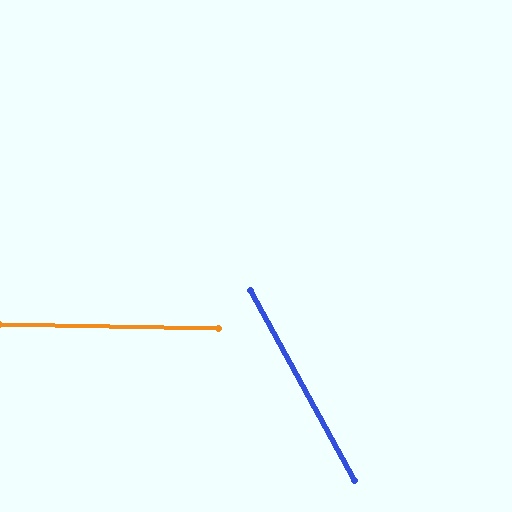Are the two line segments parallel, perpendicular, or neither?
Neither parallel nor perpendicular — they differ by about 60°.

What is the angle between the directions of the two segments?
Approximately 60 degrees.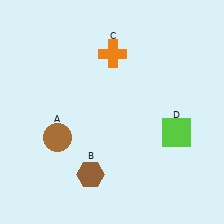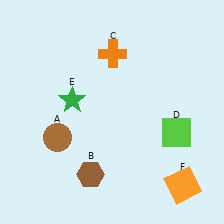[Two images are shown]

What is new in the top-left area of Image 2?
A green star (E) was added in the top-left area of Image 2.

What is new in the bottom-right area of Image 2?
An orange square (F) was added in the bottom-right area of Image 2.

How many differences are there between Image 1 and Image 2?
There are 2 differences between the two images.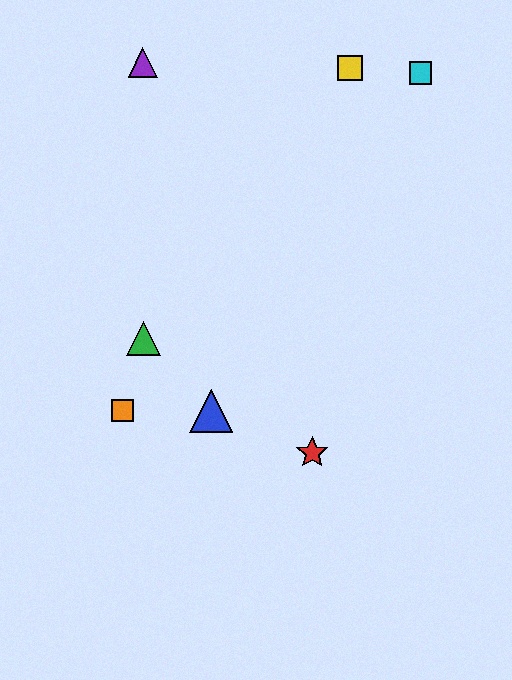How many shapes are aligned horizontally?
2 shapes (the blue triangle, the orange square) are aligned horizontally.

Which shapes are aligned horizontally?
The blue triangle, the orange square are aligned horizontally.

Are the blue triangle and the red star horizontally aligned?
No, the blue triangle is at y≈411 and the red star is at y≈453.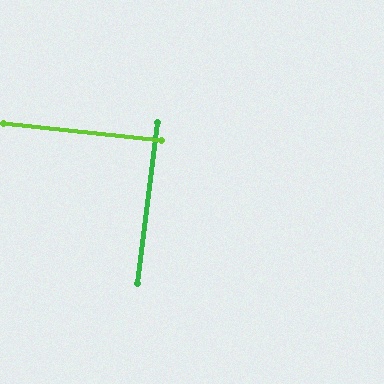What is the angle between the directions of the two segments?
Approximately 89 degrees.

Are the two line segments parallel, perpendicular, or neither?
Perpendicular — they meet at approximately 89°.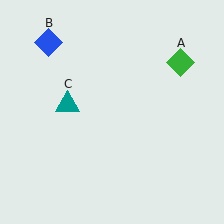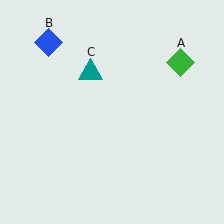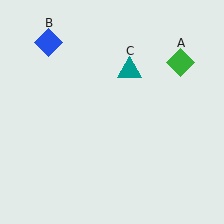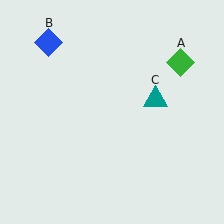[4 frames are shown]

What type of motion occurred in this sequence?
The teal triangle (object C) rotated clockwise around the center of the scene.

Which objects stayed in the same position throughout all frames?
Green diamond (object A) and blue diamond (object B) remained stationary.